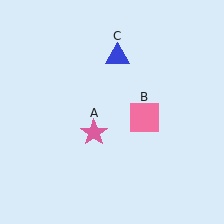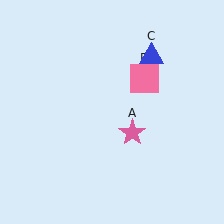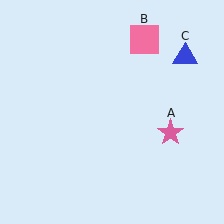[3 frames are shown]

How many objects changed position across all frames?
3 objects changed position: pink star (object A), pink square (object B), blue triangle (object C).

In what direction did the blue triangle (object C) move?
The blue triangle (object C) moved right.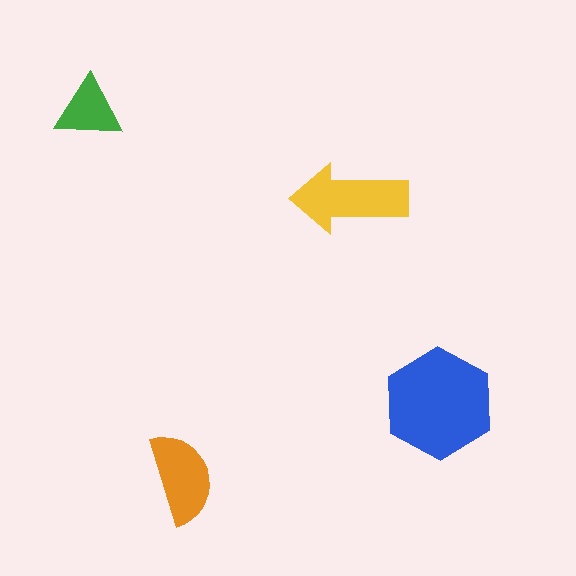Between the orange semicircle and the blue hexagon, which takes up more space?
The blue hexagon.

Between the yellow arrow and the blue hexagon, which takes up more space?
The blue hexagon.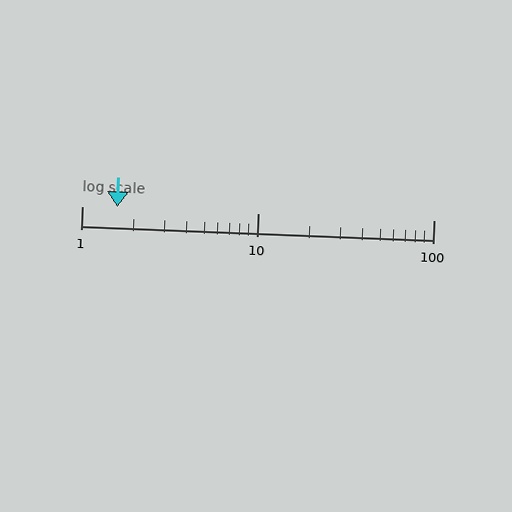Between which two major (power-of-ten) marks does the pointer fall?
The pointer is between 1 and 10.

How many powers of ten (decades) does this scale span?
The scale spans 2 decades, from 1 to 100.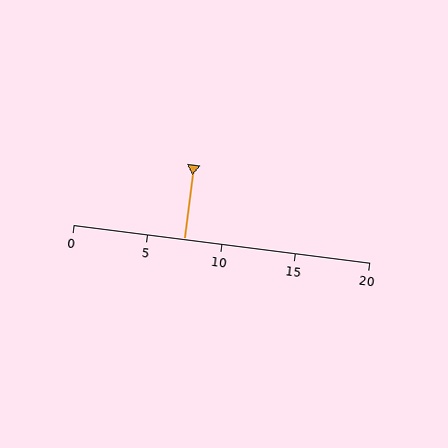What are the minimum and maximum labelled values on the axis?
The axis runs from 0 to 20.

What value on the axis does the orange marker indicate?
The marker indicates approximately 7.5.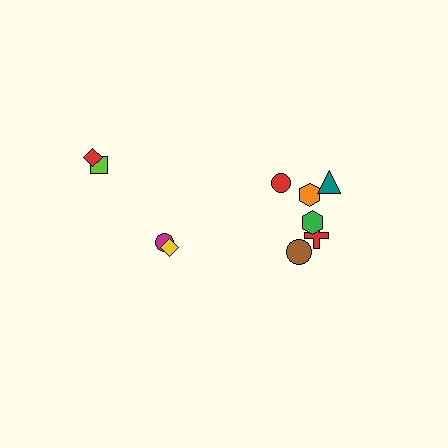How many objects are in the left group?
There are 4 objects.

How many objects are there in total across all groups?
There are 10 objects.